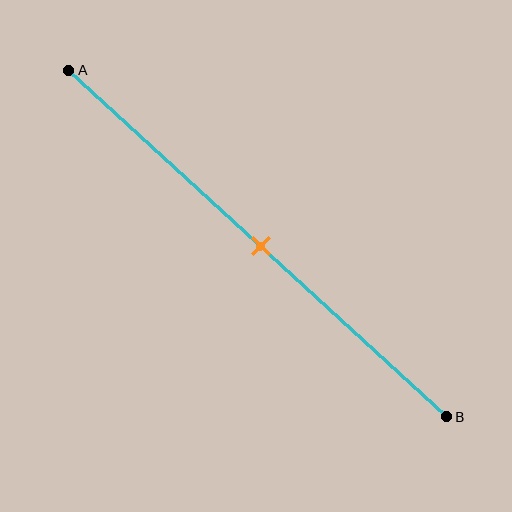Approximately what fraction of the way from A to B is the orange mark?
The orange mark is approximately 50% of the way from A to B.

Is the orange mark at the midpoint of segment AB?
Yes, the mark is approximately at the midpoint.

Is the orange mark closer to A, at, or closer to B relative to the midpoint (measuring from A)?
The orange mark is approximately at the midpoint of segment AB.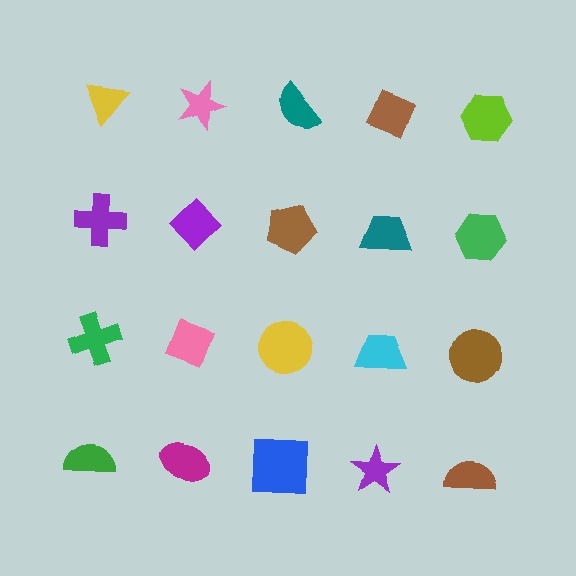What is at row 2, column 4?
A teal trapezoid.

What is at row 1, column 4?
A brown diamond.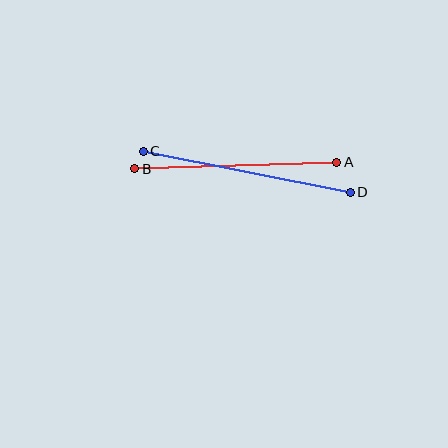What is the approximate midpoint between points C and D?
The midpoint is at approximately (247, 172) pixels.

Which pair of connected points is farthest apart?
Points C and D are farthest apart.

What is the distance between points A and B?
The distance is approximately 202 pixels.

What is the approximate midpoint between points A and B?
The midpoint is at approximately (236, 166) pixels.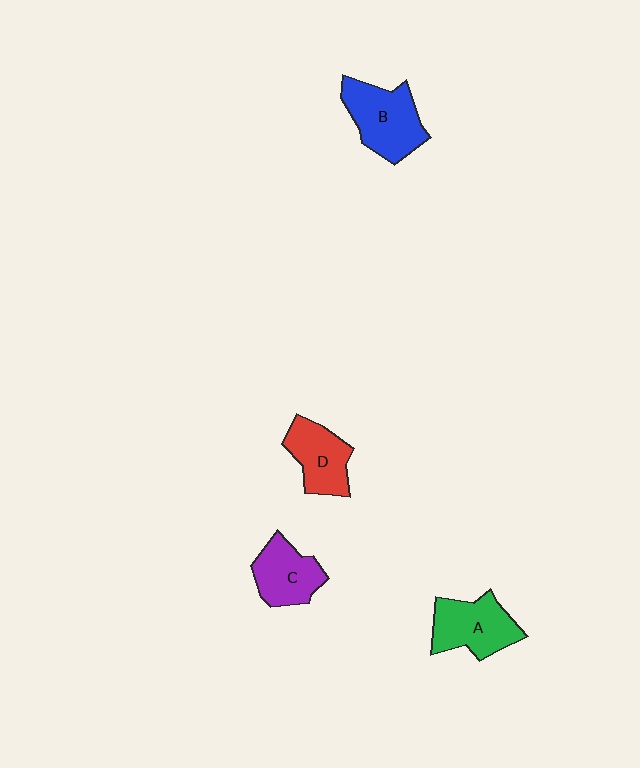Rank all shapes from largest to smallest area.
From largest to smallest: B (blue), A (green), D (red), C (purple).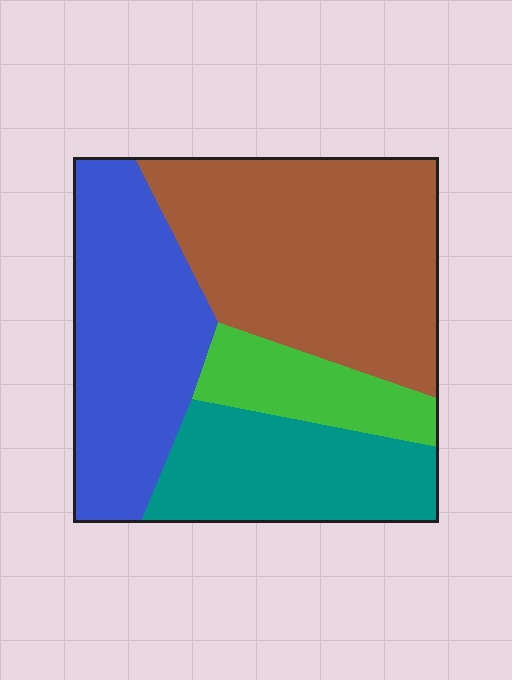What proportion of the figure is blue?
Blue takes up about one quarter (1/4) of the figure.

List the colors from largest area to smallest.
From largest to smallest: brown, blue, teal, green.